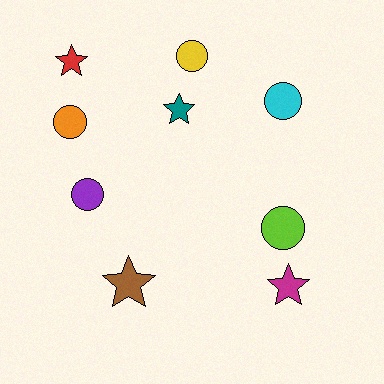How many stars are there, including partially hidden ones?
There are 4 stars.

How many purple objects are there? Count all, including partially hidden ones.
There is 1 purple object.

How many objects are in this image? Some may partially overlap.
There are 9 objects.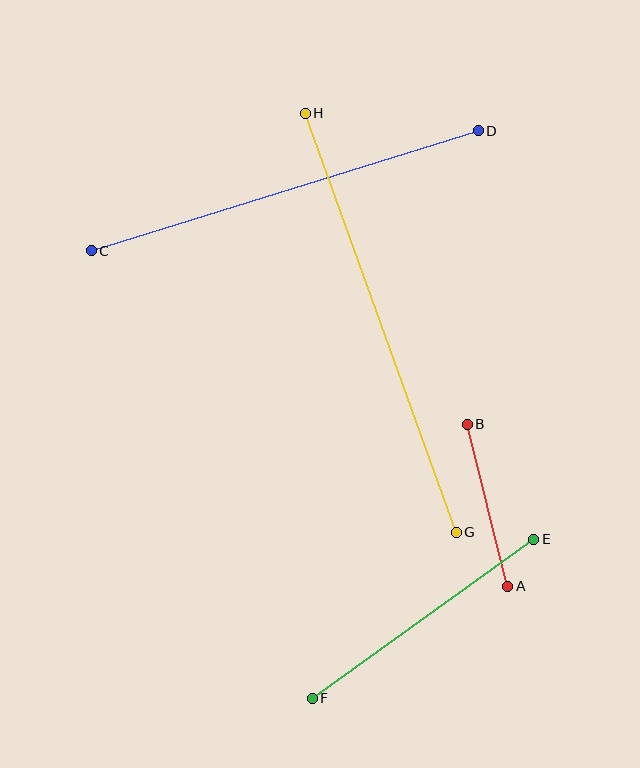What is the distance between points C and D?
The distance is approximately 405 pixels.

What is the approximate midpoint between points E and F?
The midpoint is at approximately (423, 619) pixels.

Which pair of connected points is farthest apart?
Points G and H are farthest apart.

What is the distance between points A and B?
The distance is approximately 167 pixels.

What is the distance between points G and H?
The distance is approximately 445 pixels.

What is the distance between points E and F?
The distance is approximately 273 pixels.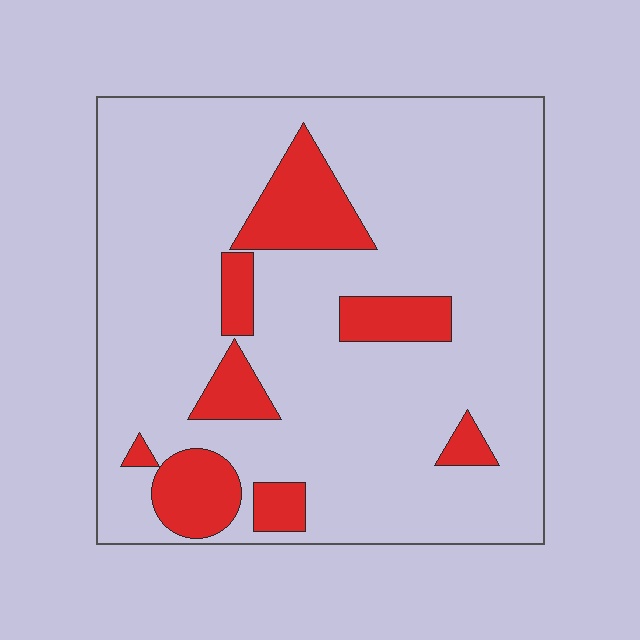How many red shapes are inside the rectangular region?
8.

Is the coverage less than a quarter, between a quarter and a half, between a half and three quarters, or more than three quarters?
Less than a quarter.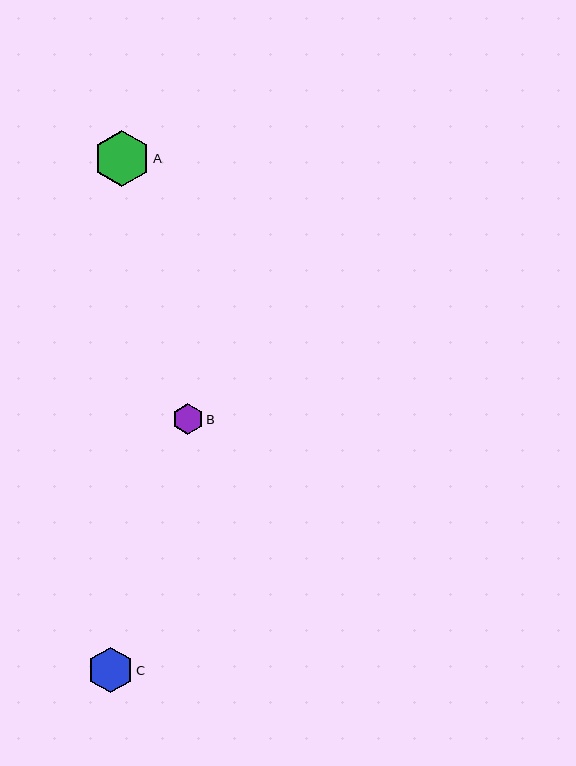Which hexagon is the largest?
Hexagon A is the largest with a size of approximately 57 pixels.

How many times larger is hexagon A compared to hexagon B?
Hexagon A is approximately 1.8 times the size of hexagon B.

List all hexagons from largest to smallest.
From largest to smallest: A, C, B.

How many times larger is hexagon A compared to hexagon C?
Hexagon A is approximately 1.3 times the size of hexagon C.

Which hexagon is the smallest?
Hexagon B is the smallest with a size of approximately 31 pixels.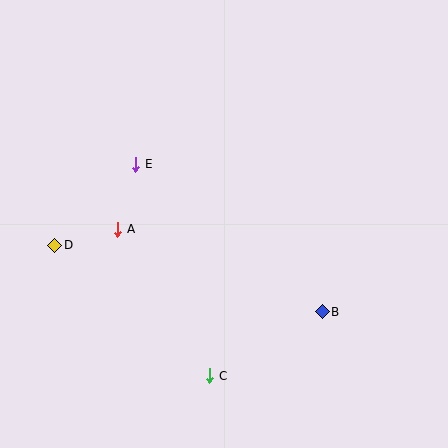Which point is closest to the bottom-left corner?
Point D is closest to the bottom-left corner.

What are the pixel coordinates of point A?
Point A is at (118, 229).